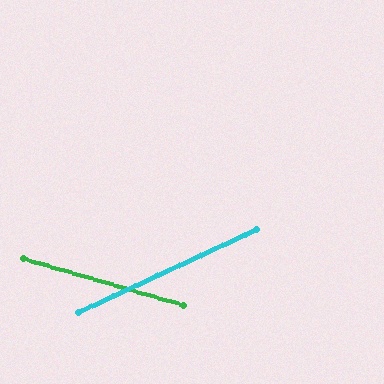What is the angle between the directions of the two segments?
Approximately 41 degrees.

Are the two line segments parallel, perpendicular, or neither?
Neither parallel nor perpendicular — they differ by about 41°.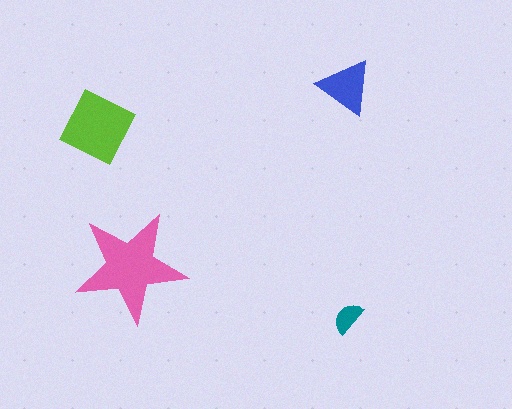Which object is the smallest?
The teal semicircle.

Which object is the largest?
The pink star.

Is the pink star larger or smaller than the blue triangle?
Larger.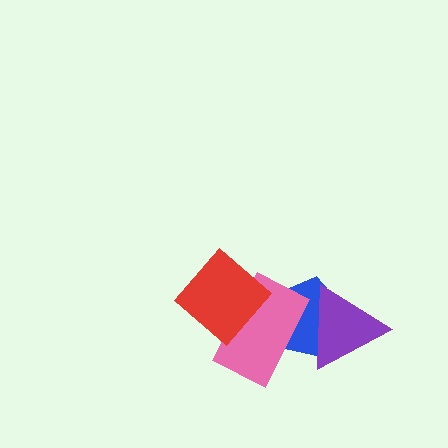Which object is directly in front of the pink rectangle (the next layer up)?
The purple triangle is directly in front of the pink rectangle.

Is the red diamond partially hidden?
No, no other shape covers it.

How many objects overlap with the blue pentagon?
2 objects overlap with the blue pentagon.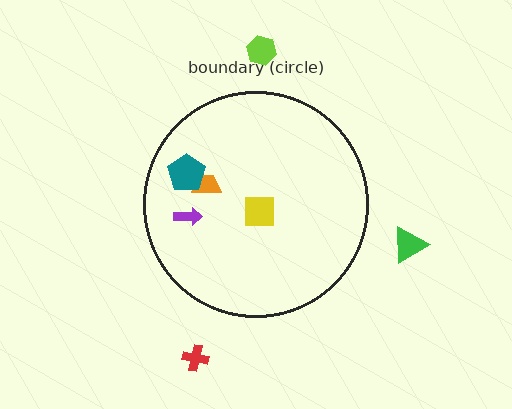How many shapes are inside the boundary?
4 inside, 3 outside.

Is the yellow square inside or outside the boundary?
Inside.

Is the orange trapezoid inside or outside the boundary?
Inside.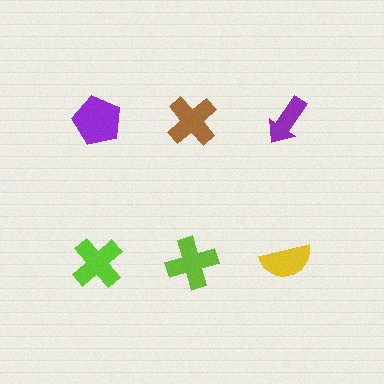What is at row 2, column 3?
A yellow semicircle.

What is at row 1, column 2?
A brown cross.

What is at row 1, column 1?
A purple pentagon.